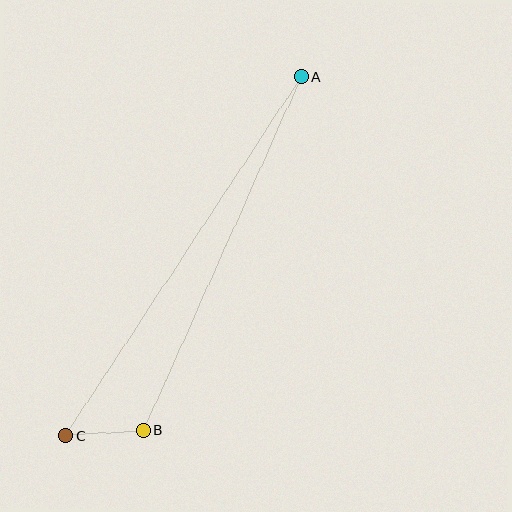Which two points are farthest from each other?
Points A and C are farthest from each other.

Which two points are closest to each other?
Points B and C are closest to each other.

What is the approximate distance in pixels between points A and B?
The distance between A and B is approximately 387 pixels.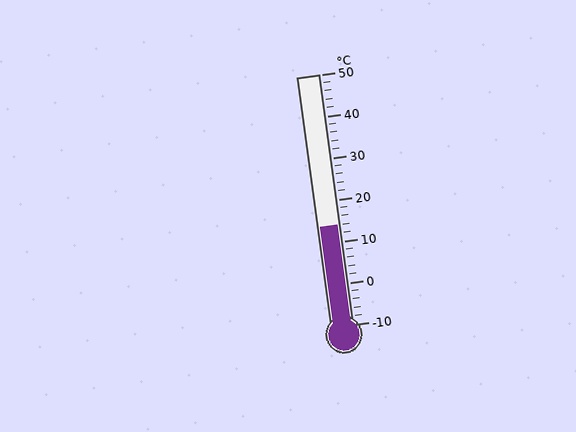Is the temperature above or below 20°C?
The temperature is below 20°C.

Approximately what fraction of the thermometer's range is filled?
The thermometer is filled to approximately 40% of its range.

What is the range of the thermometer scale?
The thermometer scale ranges from -10°C to 50°C.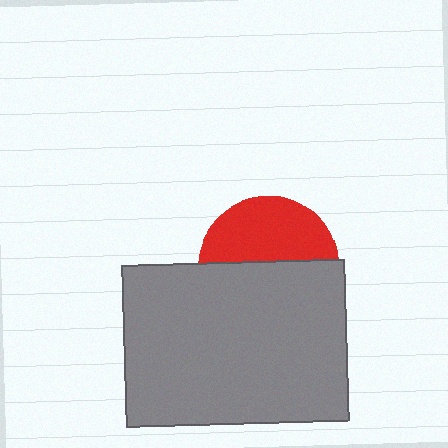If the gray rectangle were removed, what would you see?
You would see the complete red circle.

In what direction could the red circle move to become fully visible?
The red circle could move up. That would shift it out from behind the gray rectangle entirely.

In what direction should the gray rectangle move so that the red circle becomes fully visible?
The gray rectangle should move down. That is the shortest direction to clear the overlap and leave the red circle fully visible.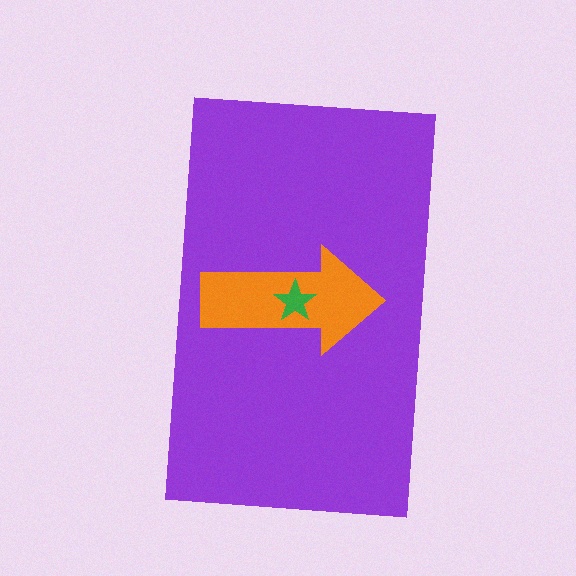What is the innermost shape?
The green star.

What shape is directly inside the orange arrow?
The green star.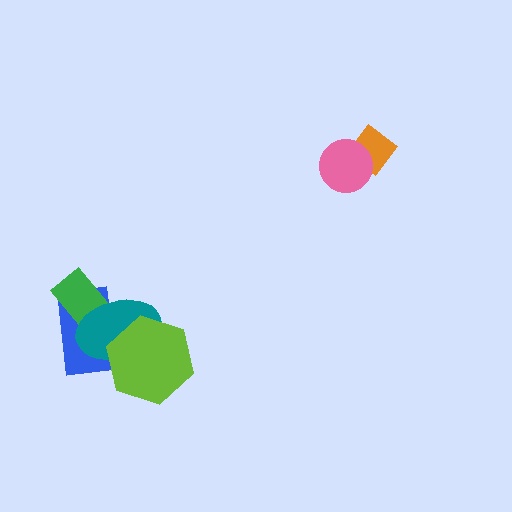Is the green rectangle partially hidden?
Yes, it is partially covered by another shape.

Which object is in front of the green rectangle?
The teal ellipse is in front of the green rectangle.